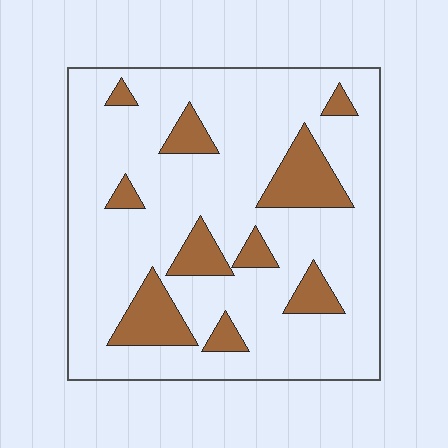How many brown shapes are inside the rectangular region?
10.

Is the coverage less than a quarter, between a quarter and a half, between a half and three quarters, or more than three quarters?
Less than a quarter.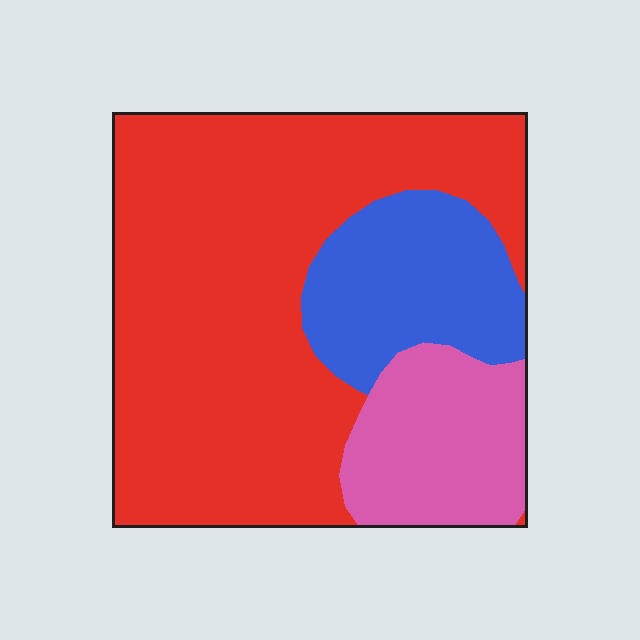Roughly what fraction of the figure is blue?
Blue covers about 20% of the figure.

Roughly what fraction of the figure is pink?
Pink takes up about one sixth (1/6) of the figure.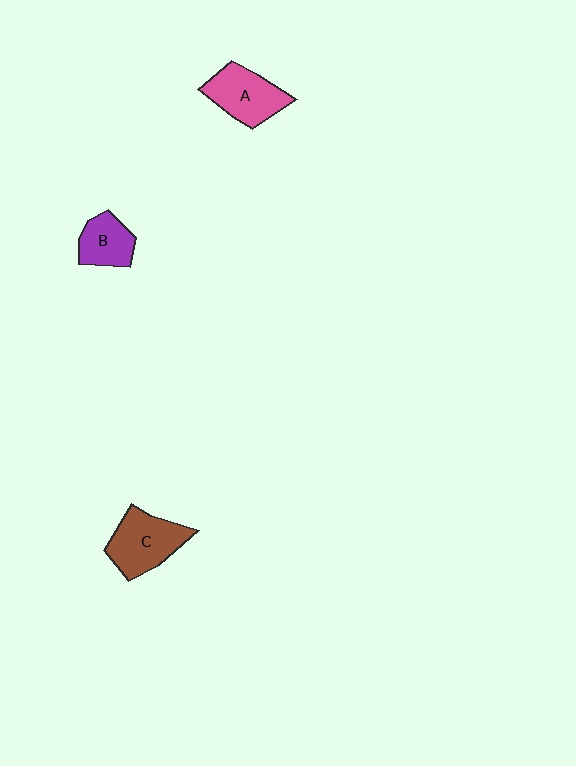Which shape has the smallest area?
Shape B (purple).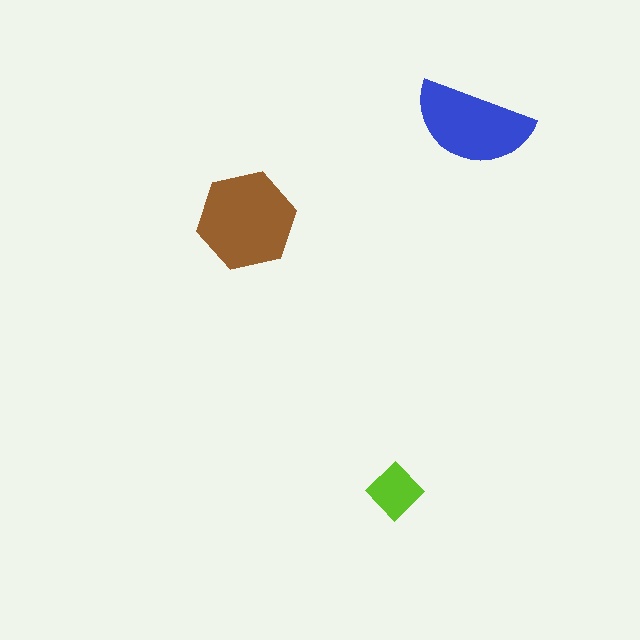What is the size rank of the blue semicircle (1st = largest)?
2nd.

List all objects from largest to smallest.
The brown hexagon, the blue semicircle, the lime diamond.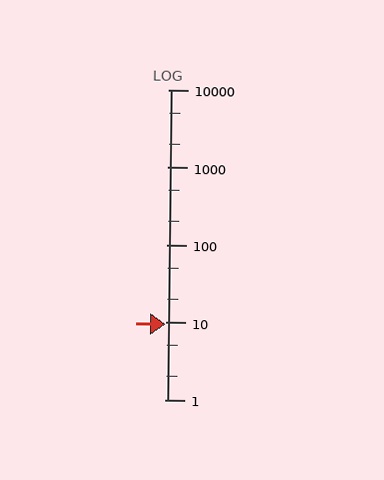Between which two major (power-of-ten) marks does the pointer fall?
The pointer is between 1 and 10.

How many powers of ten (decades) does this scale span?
The scale spans 4 decades, from 1 to 10000.